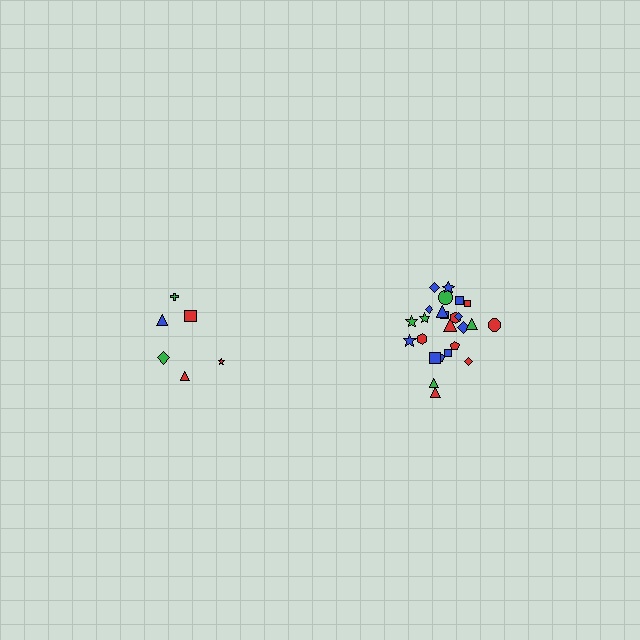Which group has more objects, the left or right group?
The right group.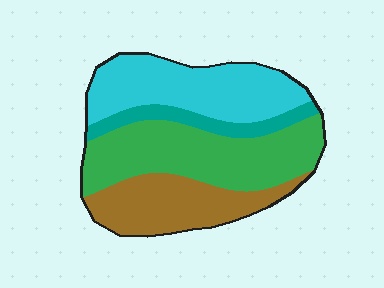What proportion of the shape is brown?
Brown takes up about one quarter (1/4) of the shape.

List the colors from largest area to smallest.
From largest to smallest: green, cyan, brown, teal.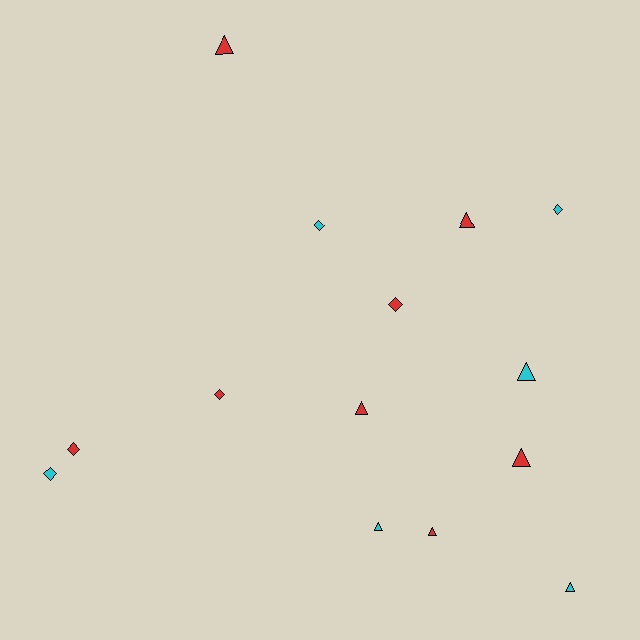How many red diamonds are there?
There are 3 red diamonds.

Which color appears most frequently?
Red, with 8 objects.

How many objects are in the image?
There are 14 objects.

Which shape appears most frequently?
Triangle, with 8 objects.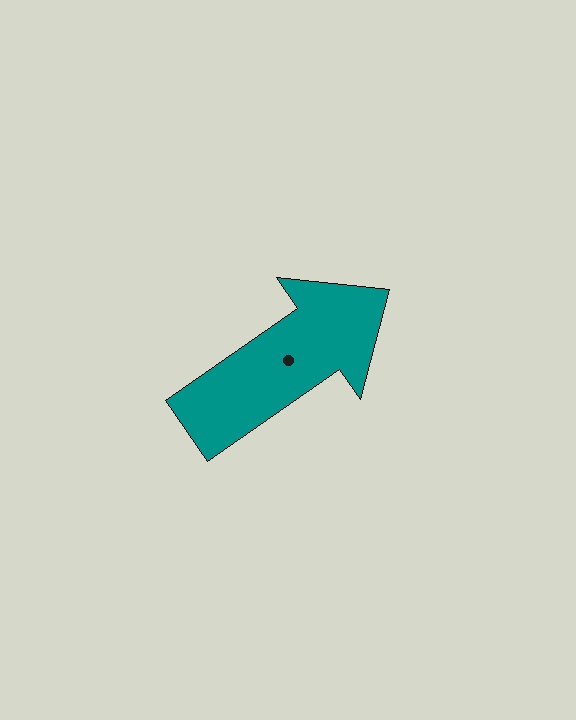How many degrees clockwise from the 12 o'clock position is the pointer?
Approximately 55 degrees.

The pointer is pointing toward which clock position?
Roughly 2 o'clock.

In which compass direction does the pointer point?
Northeast.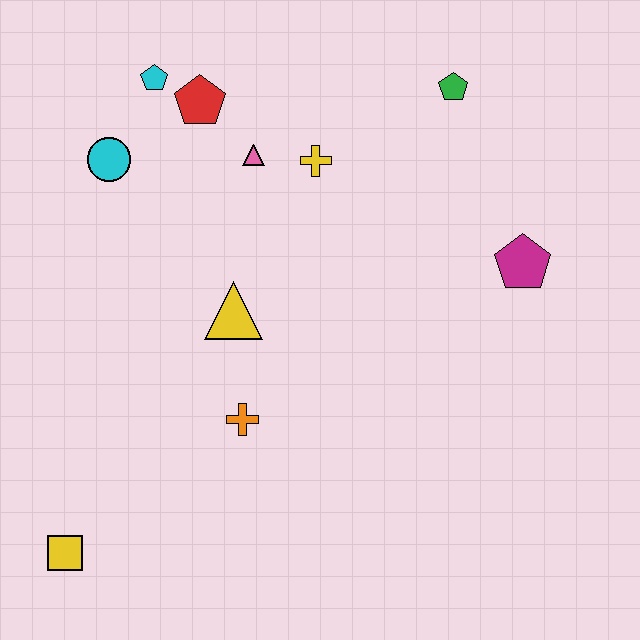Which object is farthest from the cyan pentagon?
The yellow square is farthest from the cyan pentagon.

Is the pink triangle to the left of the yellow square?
No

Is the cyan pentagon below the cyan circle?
No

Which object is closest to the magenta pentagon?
The green pentagon is closest to the magenta pentagon.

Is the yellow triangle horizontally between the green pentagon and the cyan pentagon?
Yes